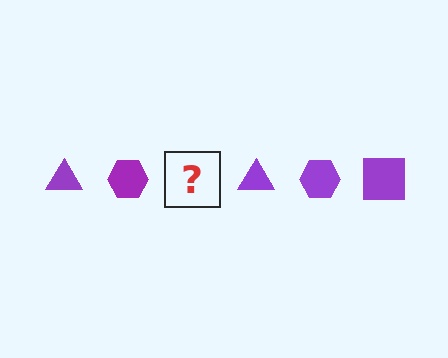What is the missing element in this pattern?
The missing element is a purple square.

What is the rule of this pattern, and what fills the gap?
The rule is that the pattern cycles through triangle, hexagon, square shapes in purple. The gap should be filled with a purple square.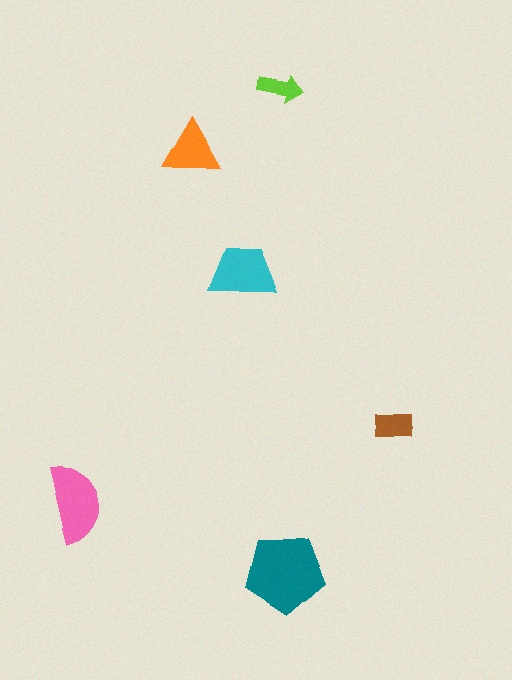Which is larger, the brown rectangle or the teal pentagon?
The teal pentagon.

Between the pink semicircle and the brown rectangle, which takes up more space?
The pink semicircle.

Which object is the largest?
The teal pentagon.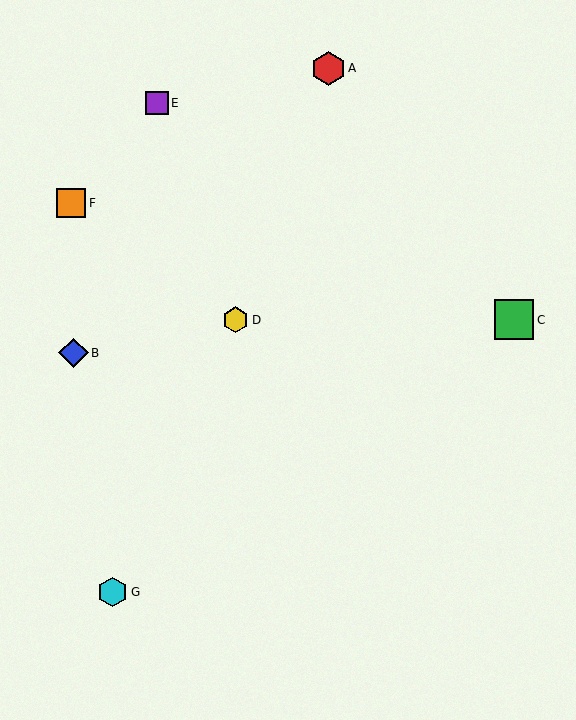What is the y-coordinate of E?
Object E is at y≈103.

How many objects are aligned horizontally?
2 objects (C, D) are aligned horizontally.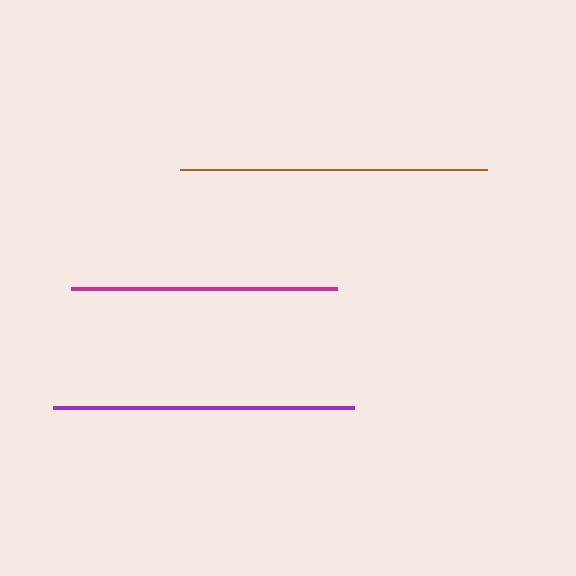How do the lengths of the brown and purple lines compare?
The brown and purple lines are approximately the same length.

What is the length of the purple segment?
The purple segment is approximately 301 pixels long.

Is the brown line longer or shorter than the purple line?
The brown line is longer than the purple line.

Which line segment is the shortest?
The magenta line is the shortest at approximately 266 pixels.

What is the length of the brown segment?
The brown segment is approximately 307 pixels long.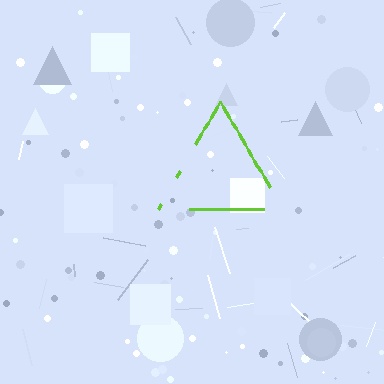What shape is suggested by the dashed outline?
The dashed outline suggests a triangle.